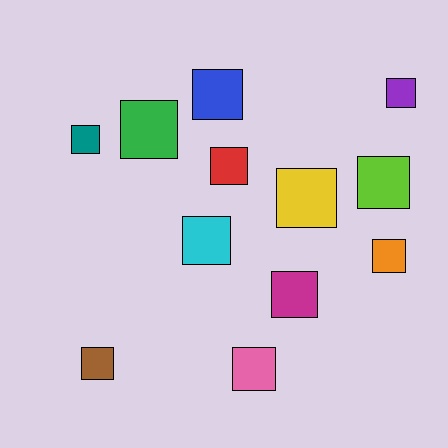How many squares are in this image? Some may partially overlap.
There are 12 squares.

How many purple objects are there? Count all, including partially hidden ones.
There is 1 purple object.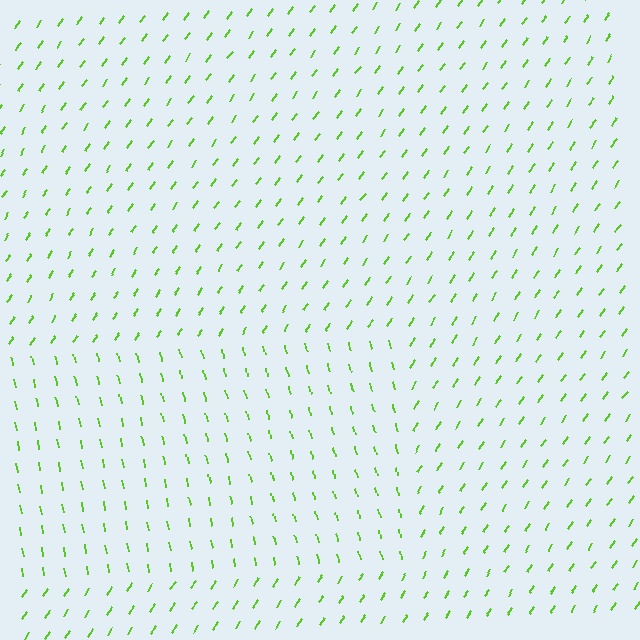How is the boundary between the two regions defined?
The boundary is defined purely by a change in line orientation (approximately 45 degrees difference). All lines are the same color and thickness.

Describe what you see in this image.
The image is filled with small lime line segments. A rectangle region in the image has lines oriented differently from the surrounding lines, creating a visible texture boundary.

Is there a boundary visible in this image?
Yes, there is a texture boundary formed by a change in line orientation.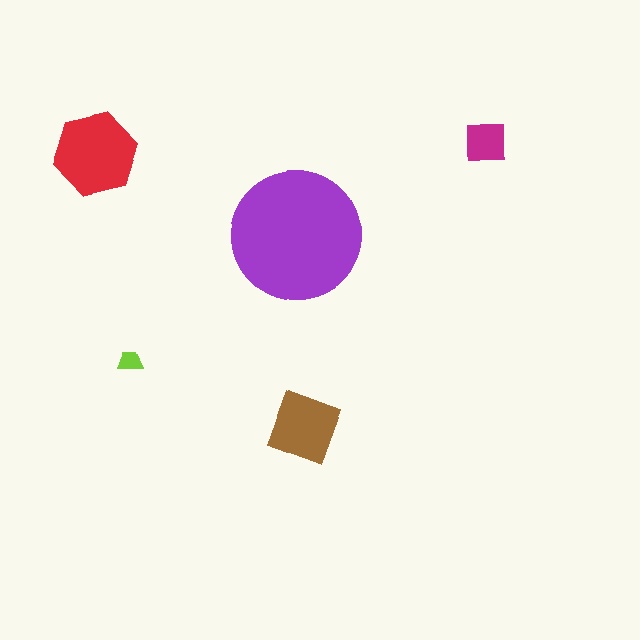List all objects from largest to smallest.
The purple circle, the red hexagon, the brown diamond, the magenta square, the lime trapezoid.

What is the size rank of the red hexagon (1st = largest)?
2nd.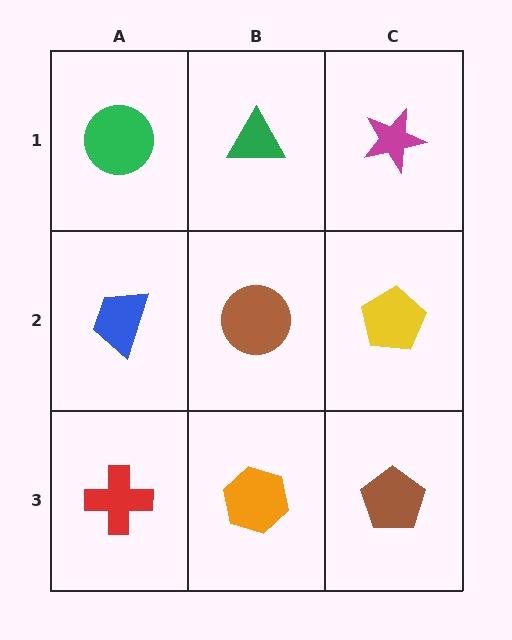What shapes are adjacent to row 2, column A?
A green circle (row 1, column A), a red cross (row 3, column A), a brown circle (row 2, column B).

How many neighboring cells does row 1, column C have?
2.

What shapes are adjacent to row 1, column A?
A blue trapezoid (row 2, column A), a green triangle (row 1, column B).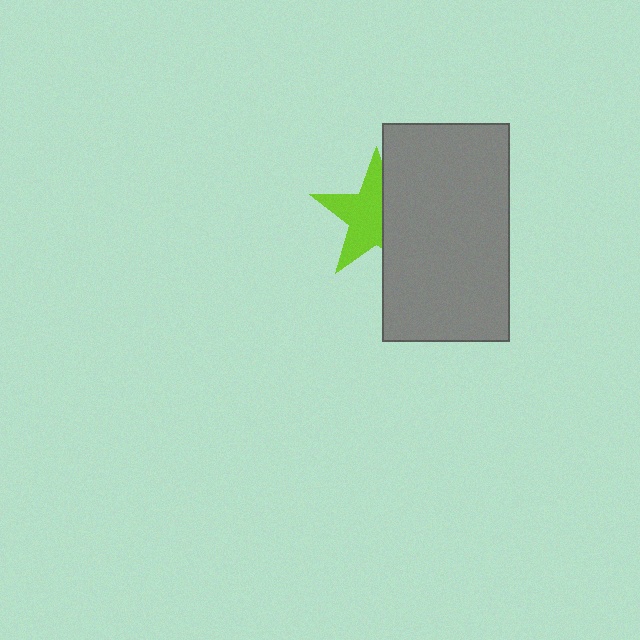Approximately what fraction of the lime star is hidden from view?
Roughly 42% of the lime star is hidden behind the gray rectangle.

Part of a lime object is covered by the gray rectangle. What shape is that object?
It is a star.